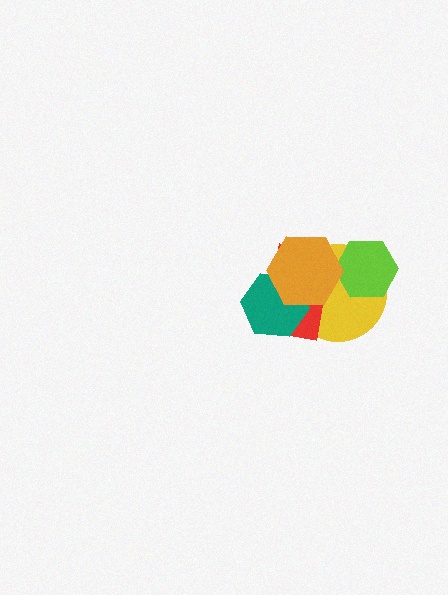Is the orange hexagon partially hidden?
No, no other shape covers it.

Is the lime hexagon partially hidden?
Yes, it is partially covered by another shape.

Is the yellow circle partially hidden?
Yes, it is partially covered by another shape.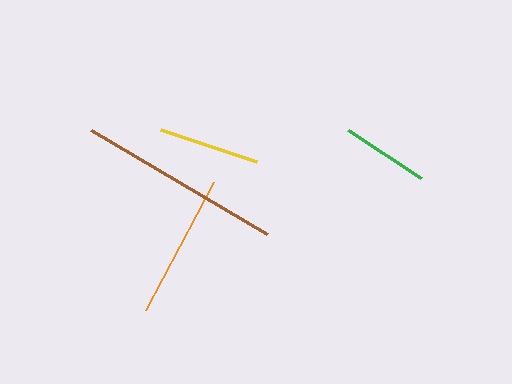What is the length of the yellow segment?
The yellow segment is approximately 102 pixels long.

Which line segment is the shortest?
The green line is the shortest at approximately 87 pixels.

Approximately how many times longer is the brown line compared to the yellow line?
The brown line is approximately 2.0 times the length of the yellow line.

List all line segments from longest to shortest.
From longest to shortest: brown, orange, yellow, green.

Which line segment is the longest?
The brown line is the longest at approximately 204 pixels.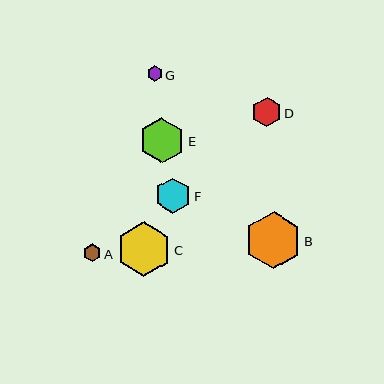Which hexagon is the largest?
Hexagon B is the largest with a size of approximately 56 pixels.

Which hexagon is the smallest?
Hexagon G is the smallest with a size of approximately 15 pixels.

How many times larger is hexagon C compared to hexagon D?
Hexagon C is approximately 1.8 times the size of hexagon D.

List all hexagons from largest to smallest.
From largest to smallest: B, C, E, F, D, A, G.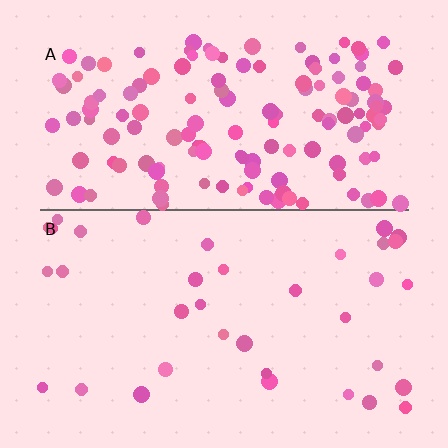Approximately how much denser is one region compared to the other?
Approximately 3.9× — region A over region B.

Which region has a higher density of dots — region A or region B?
A (the top).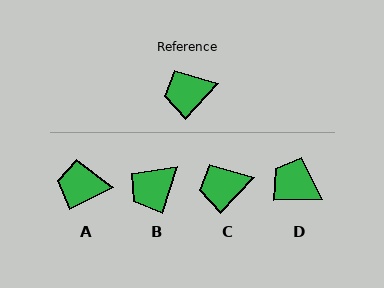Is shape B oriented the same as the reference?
No, it is off by about 25 degrees.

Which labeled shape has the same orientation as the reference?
C.